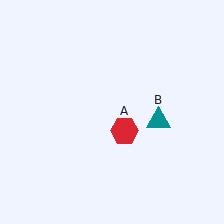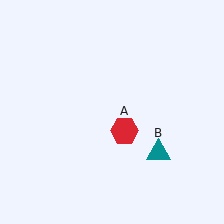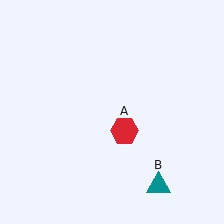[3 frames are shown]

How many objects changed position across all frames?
1 object changed position: teal triangle (object B).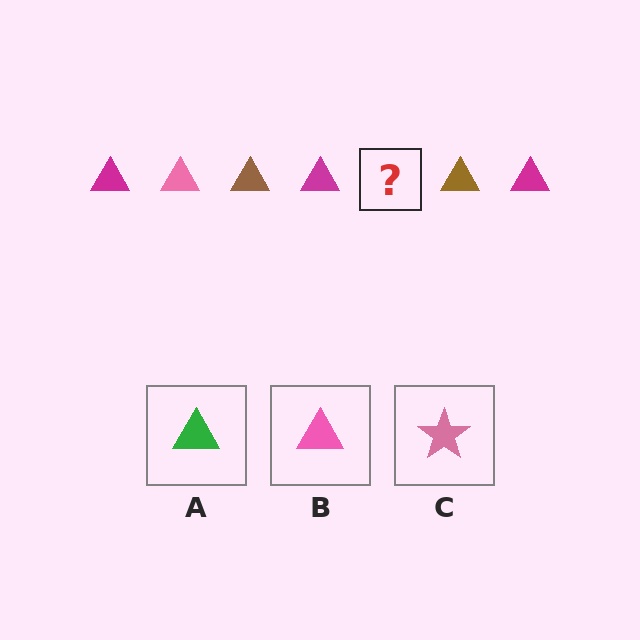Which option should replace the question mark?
Option B.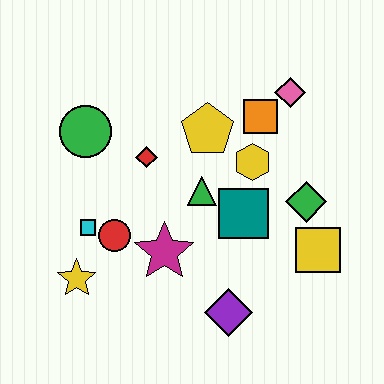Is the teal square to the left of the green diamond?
Yes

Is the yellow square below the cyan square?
Yes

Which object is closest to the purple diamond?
The magenta star is closest to the purple diamond.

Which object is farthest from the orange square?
The yellow star is farthest from the orange square.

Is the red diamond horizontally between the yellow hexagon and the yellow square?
No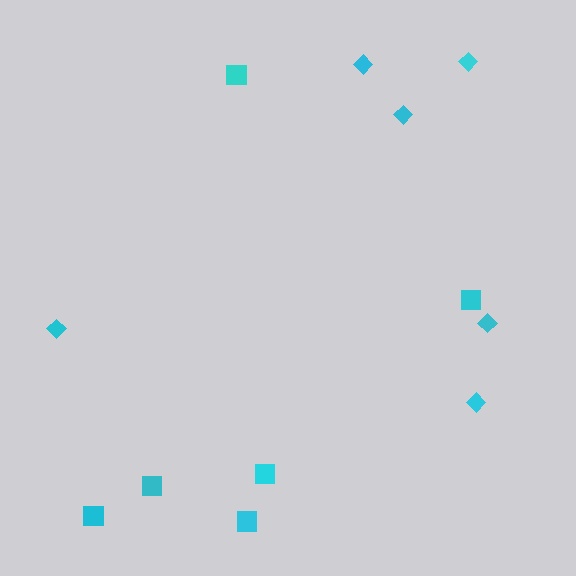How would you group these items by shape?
There are 2 groups: one group of diamonds (6) and one group of squares (6).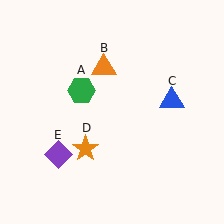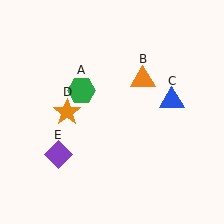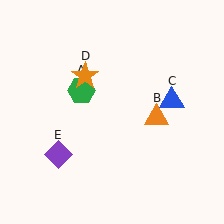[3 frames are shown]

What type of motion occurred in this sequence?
The orange triangle (object B), orange star (object D) rotated clockwise around the center of the scene.